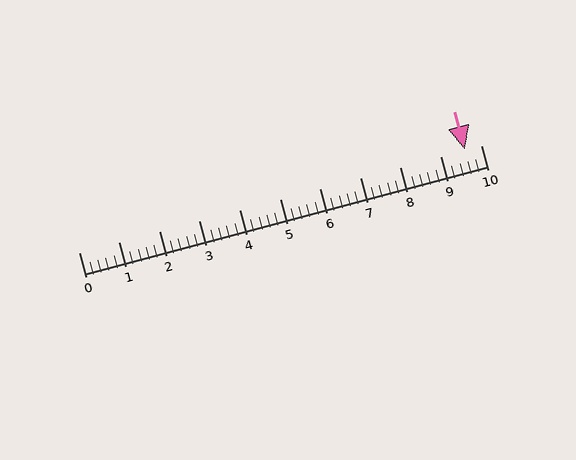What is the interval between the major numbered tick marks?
The major tick marks are spaced 1 units apart.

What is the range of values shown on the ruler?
The ruler shows values from 0 to 10.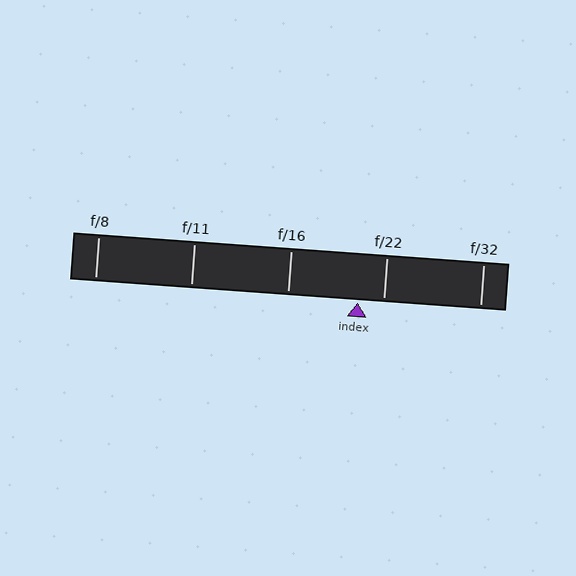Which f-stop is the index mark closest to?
The index mark is closest to f/22.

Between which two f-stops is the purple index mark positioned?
The index mark is between f/16 and f/22.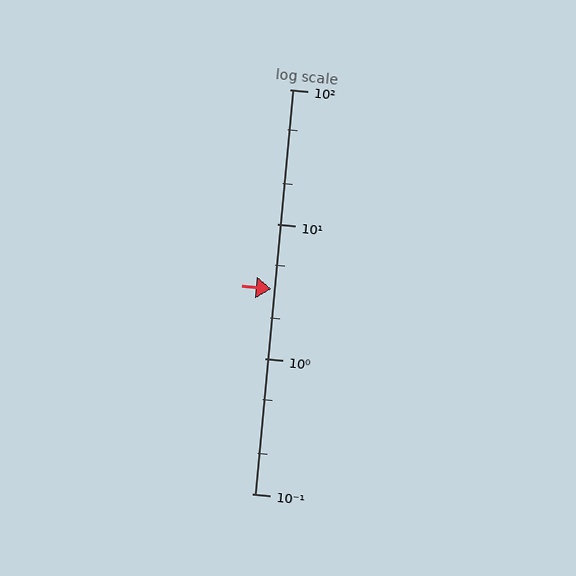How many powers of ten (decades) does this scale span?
The scale spans 3 decades, from 0.1 to 100.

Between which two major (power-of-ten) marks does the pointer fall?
The pointer is between 1 and 10.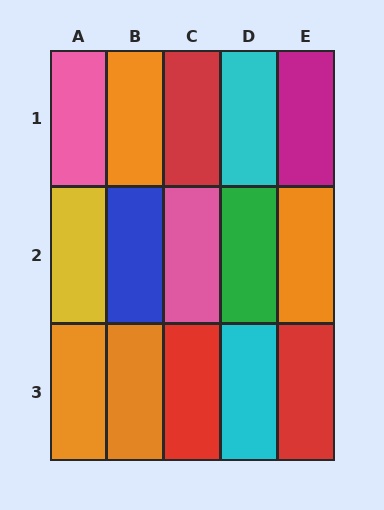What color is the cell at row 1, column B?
Orange.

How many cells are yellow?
1 cell is yellow.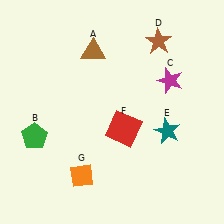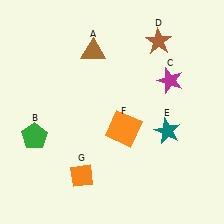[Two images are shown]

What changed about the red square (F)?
In Image 1, F is red. In Image 2, it changed to orange.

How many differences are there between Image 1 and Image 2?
There is 1 difference between the two images.